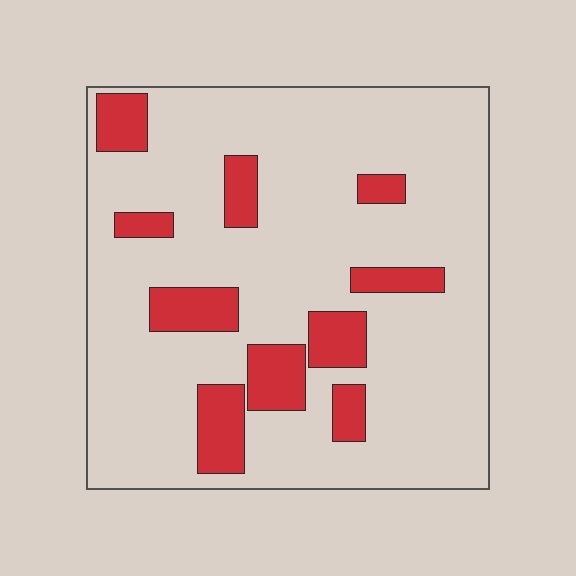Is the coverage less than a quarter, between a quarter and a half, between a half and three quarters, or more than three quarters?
Less than a quarter.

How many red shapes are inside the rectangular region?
10.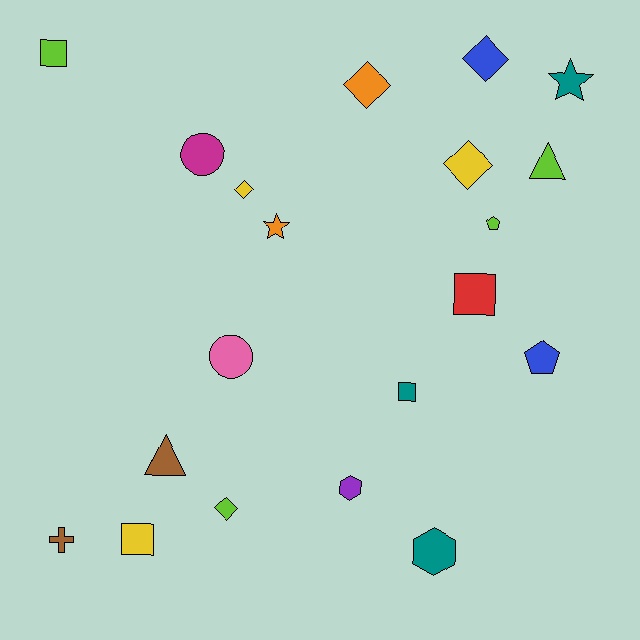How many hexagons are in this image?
There are 2 hexagons.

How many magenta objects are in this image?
There is 1 magenta object.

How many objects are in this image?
There are 20 objects.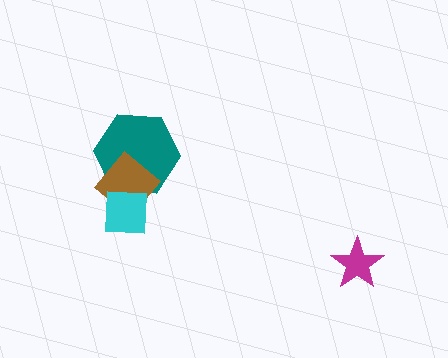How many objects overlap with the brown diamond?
2 objects overlap with the brown diamond.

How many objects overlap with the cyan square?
2 objects overlap with the cyan square.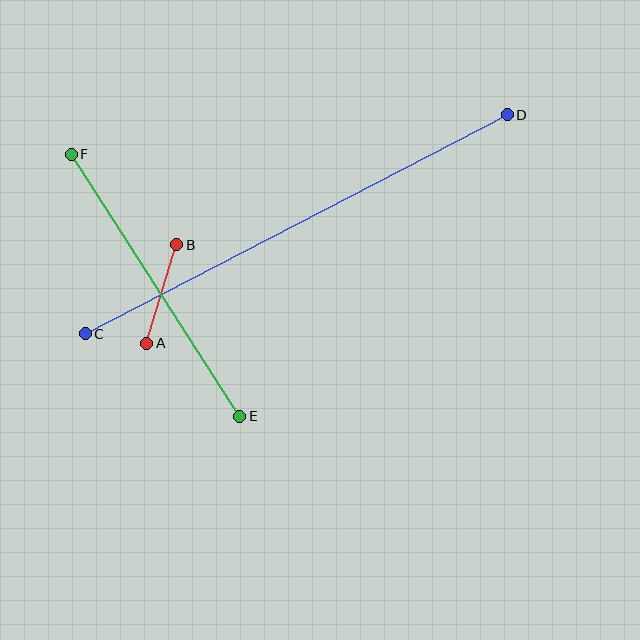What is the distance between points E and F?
The distance is approximately 312 pixels.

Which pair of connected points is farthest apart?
Points C and D are farthest apart.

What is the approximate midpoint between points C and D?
The midpoint is at approximately (296, 224) pixels.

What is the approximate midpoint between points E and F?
The midpoint is at approximately (156, 285) pixels.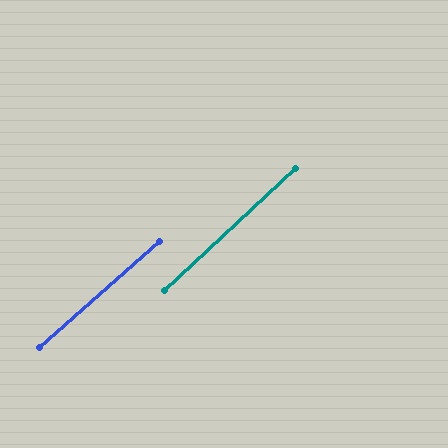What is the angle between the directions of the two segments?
Approximately 2 degrees.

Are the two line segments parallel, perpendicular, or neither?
Parallel — their directions differ by only 1.5°.